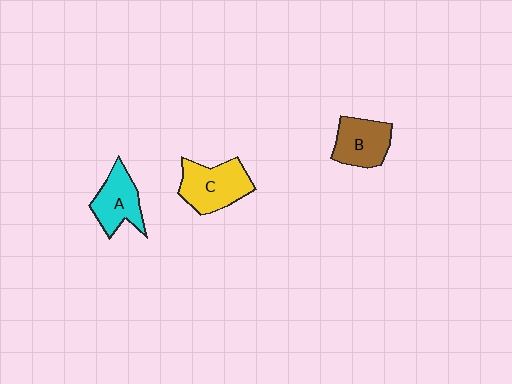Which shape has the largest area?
Shape C (yellow).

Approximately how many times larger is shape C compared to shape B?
Approximately 1.2 times.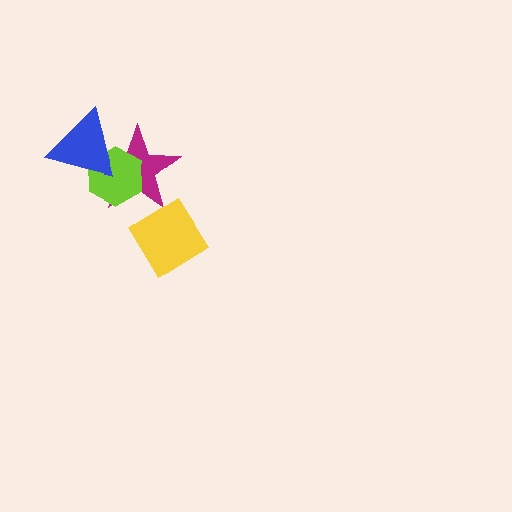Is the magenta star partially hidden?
Yes, it is partially covered by another shape.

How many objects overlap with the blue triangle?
2 objects overlap with the blue triangle.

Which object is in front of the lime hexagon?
The blue triangle is in front of the lime hexagon.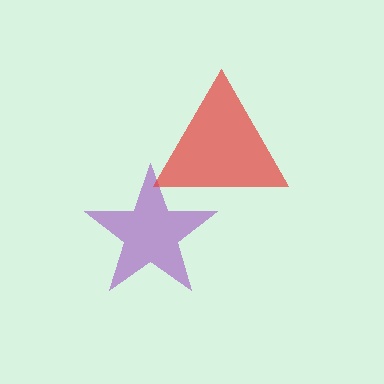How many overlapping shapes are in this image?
There are 2 overlapping shapes in the image.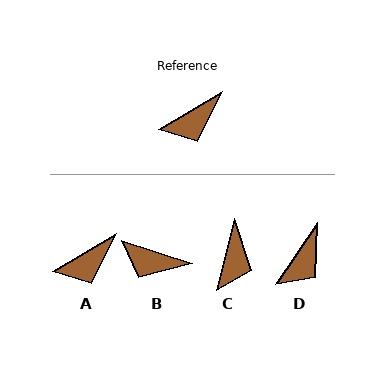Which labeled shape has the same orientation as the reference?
A.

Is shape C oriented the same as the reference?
No, it is off by about 45 degrees.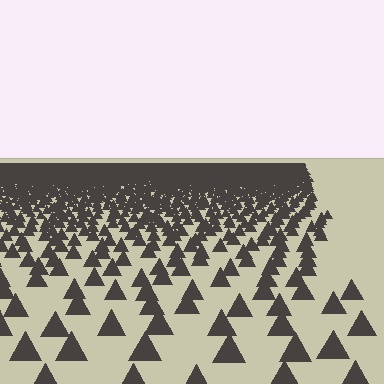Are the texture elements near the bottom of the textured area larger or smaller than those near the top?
Larger. Near the bottom, elements are closer to the viewer and appear at a bigger on-screen size.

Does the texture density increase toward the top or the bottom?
Density increases toward the top.